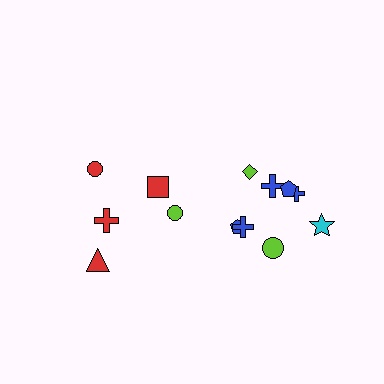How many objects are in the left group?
There are 5 objects.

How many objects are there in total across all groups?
There are 13 objects.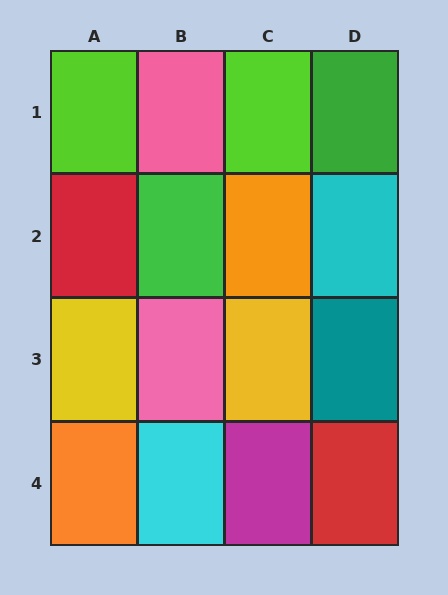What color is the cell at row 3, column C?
Yellow.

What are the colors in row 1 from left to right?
Lime, pink, lime, green.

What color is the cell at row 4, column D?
Red.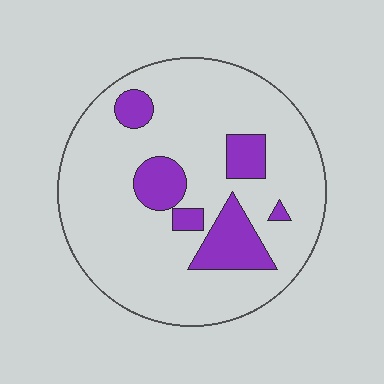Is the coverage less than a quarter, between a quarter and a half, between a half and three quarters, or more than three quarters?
Less than a quarter.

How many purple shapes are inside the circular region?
6.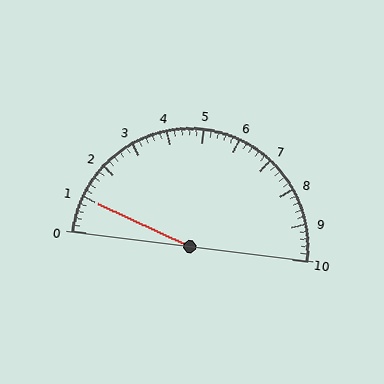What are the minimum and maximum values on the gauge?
The gauge ranges from 0 to 10.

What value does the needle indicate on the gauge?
The needle indicates approximately 1.0.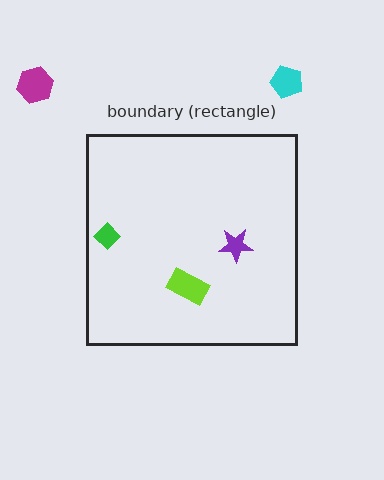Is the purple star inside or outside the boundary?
Inside.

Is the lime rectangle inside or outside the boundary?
Inside.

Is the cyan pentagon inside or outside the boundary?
Outside.